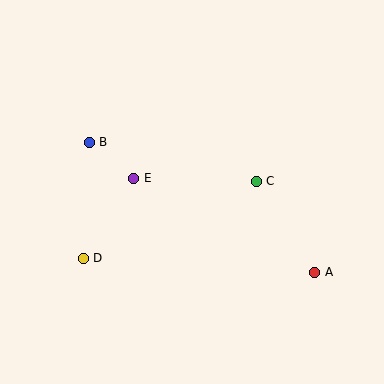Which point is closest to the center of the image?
Point E at (134, 178) is closest to the center.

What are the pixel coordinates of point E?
Point E is at (134, 178).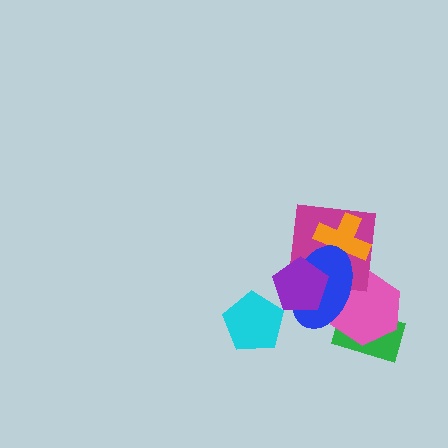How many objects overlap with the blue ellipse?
5 objects overlap with the blue ellipse.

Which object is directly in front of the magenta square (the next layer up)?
The orange cross is directly in front of the magenta square.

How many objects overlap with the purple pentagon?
2 objects overlap with the purple pentagon.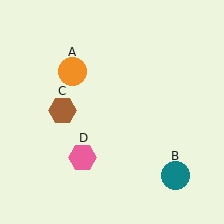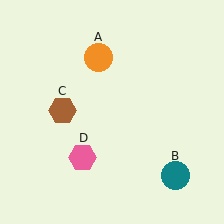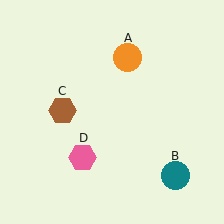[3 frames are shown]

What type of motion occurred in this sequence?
The orange circle (object A) rotated clockwise around the center of the scene.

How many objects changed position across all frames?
1 object changed position: orange circle (object A).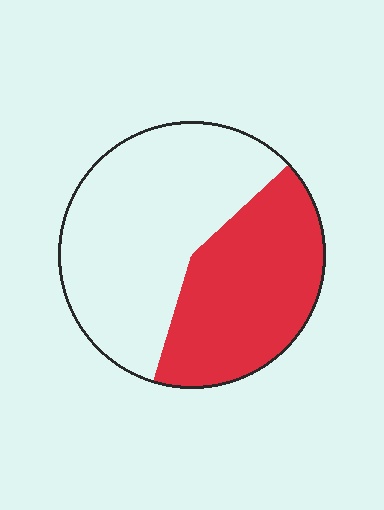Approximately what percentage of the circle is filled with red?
Approximately 40%.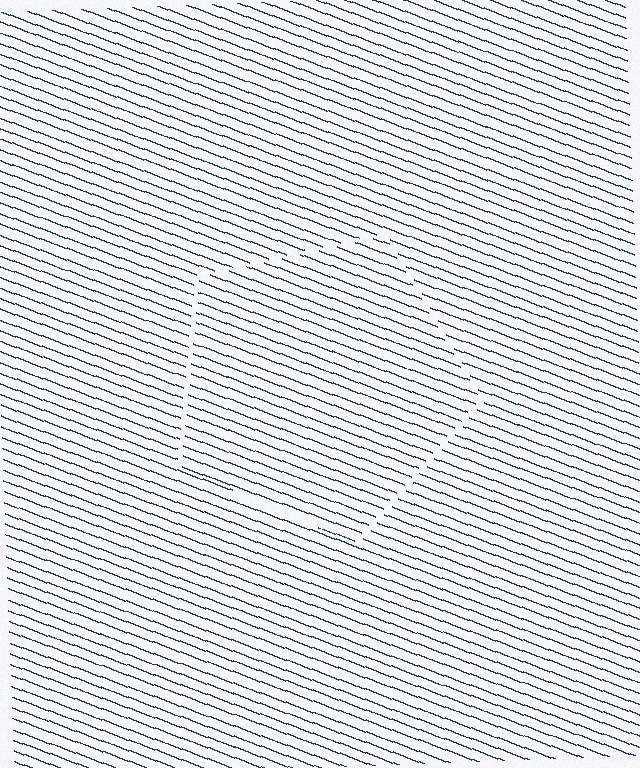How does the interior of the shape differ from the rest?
The interior of the shape contains the same grating, shifted by half a period — the contour is defined by the phase discontinuity where line-ends from the inner and outer gratings abut.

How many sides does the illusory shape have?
5 sides — the line-ends trace a pentagon.